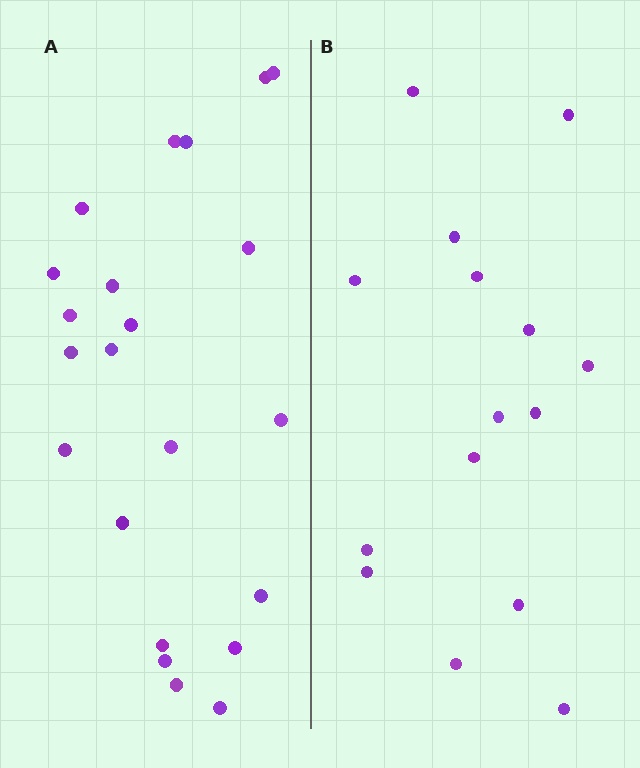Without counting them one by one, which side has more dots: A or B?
Region A (the left region) has more dots.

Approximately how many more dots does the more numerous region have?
Region A has roughly 8 or so more dots than region B.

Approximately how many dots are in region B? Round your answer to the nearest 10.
About 20 dots. (The exact count is 15, which rounds to 20.)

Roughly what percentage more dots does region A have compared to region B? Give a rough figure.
About 45% more.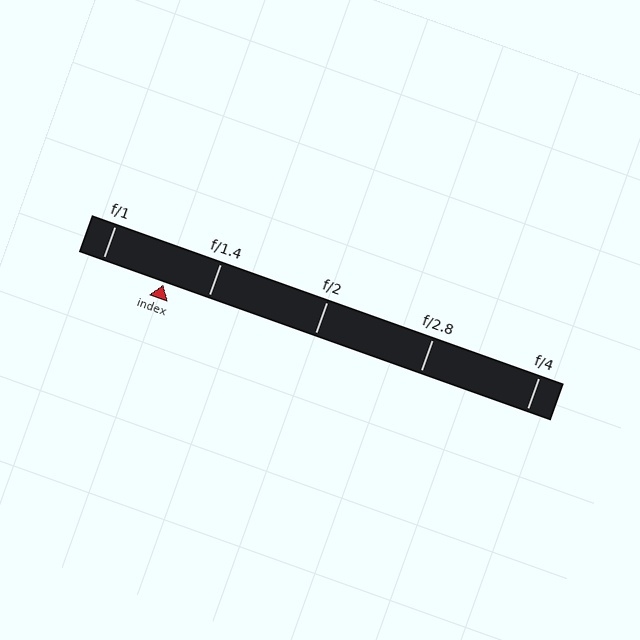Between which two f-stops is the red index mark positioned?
The index mark is between f/1 and f/1.4.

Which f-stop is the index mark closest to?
The index mark is closest to f/1.4.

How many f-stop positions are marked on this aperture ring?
There are 5 f-stop positions marked.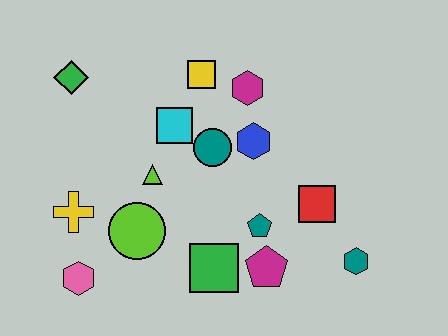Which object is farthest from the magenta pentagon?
The green diamond is farthest from the magenta pentagon.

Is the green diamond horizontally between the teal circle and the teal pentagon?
No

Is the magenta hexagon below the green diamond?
Yes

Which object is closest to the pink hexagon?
The yellow cross is closest to the pink hexagon.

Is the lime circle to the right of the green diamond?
Yes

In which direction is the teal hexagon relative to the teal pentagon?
The teal hexagon is to the right of the teal pentagon.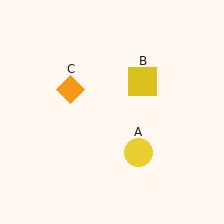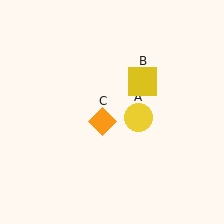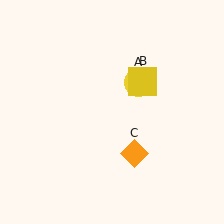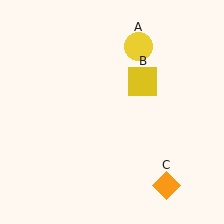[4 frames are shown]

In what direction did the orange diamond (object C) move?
The orange diamond (object C) moved down and to the right.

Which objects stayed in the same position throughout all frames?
Yellow square (object B) remained stationary.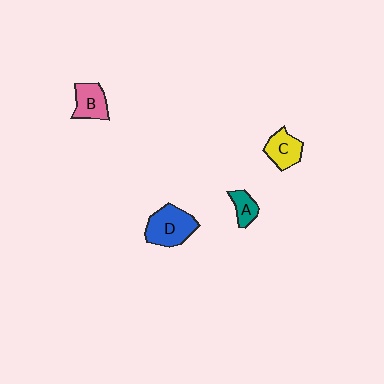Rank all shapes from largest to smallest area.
From largest to smallest: D (blue), B (pink), C (yellow), A (teal).